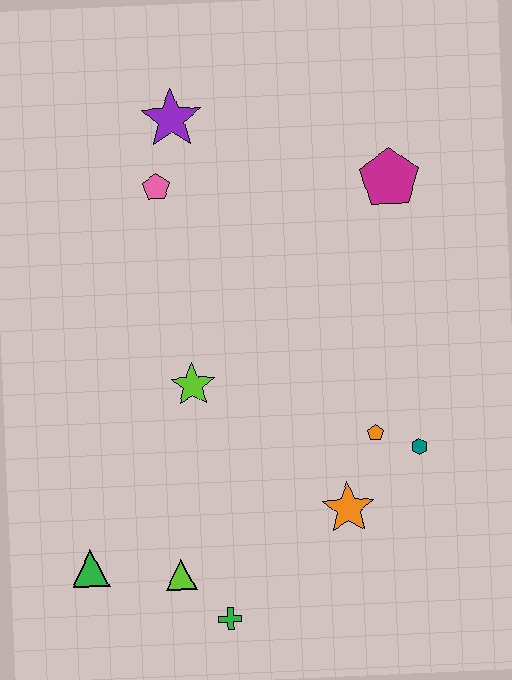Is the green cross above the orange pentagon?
No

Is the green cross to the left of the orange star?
Yes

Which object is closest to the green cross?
The lime triangle is closest to the green cross.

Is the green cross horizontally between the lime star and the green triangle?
No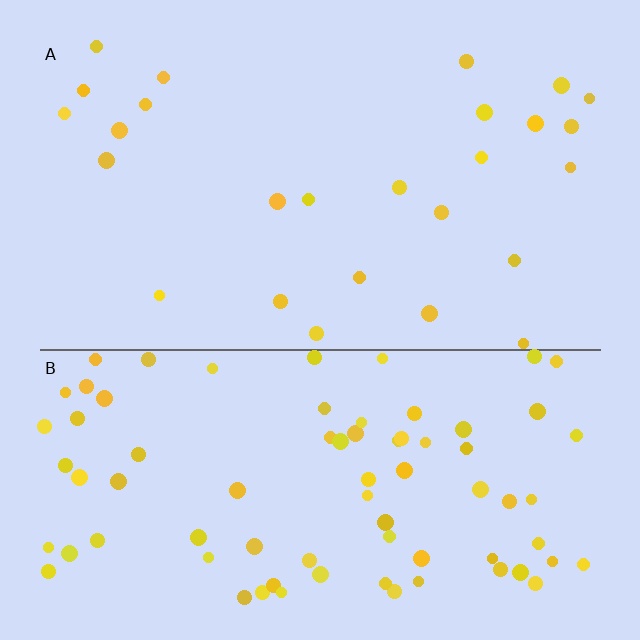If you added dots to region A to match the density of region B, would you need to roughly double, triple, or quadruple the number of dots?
Approximately triple.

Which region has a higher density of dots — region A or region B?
B (the bottom).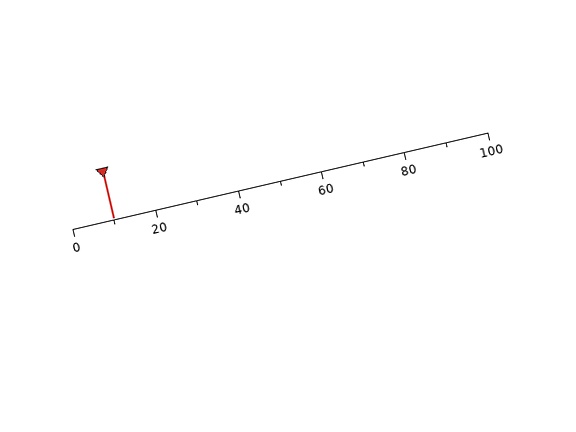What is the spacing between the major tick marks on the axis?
The major ticks are spaced 20 apart.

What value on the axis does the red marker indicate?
The marker indicates approximately 10.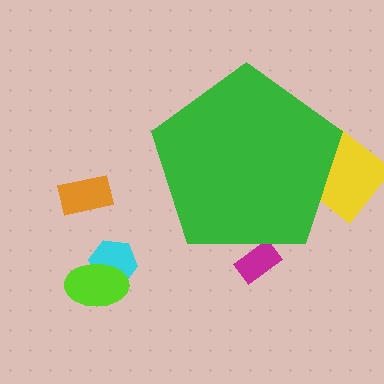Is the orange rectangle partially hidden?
No, the orange rectangle is fully visible.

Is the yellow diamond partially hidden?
Yes, the yellow diamond is partially hidden behind the green pentagon.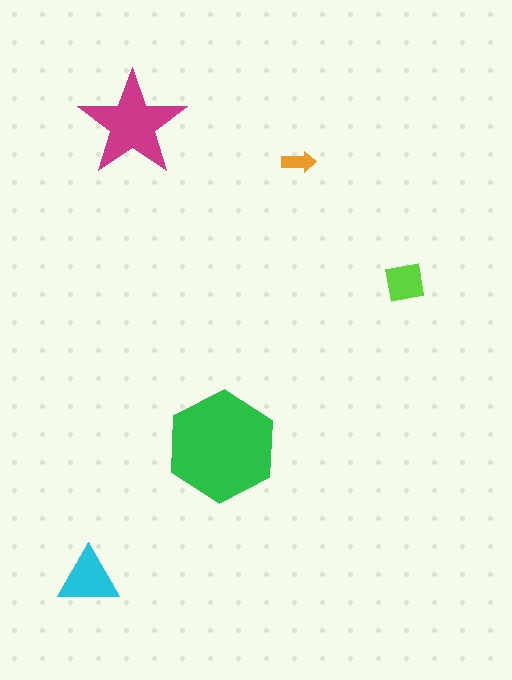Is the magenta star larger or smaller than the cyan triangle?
Larger.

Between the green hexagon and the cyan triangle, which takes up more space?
The green hexagon.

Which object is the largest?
The green hexagon.